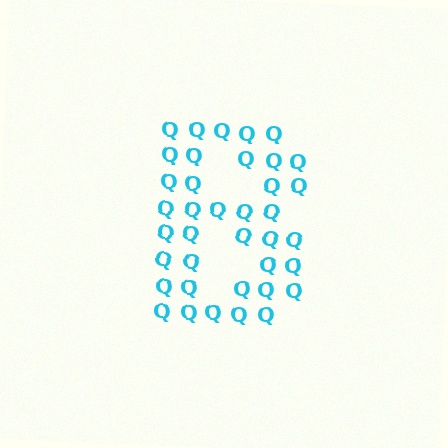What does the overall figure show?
The overall figure shows the letter B.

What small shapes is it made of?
It is made of small letter Q's.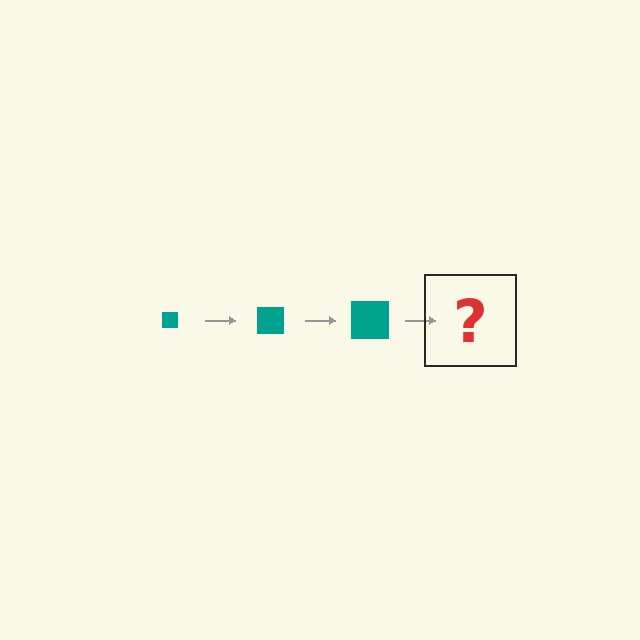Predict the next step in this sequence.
The next step is a teal square, larger than the previous one.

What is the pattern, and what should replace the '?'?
The pattern is that the square gets progressively larger each step. The '?' should be a teal square, larger than the previous one.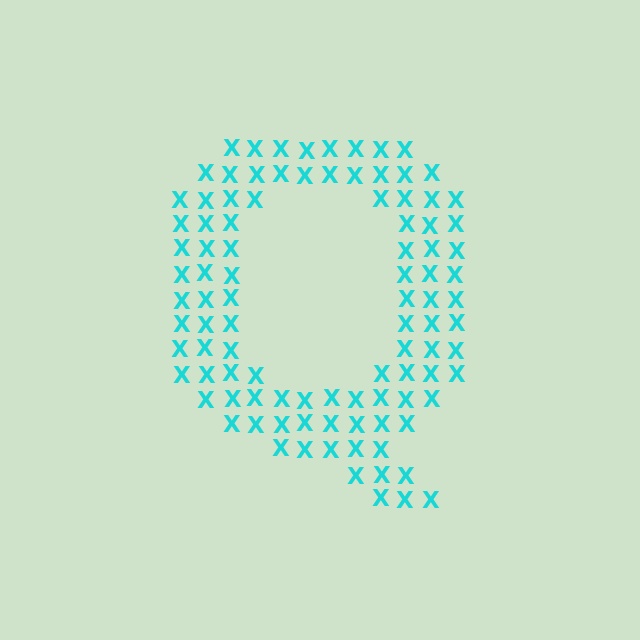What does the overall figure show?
The overall figure shows the letter Q.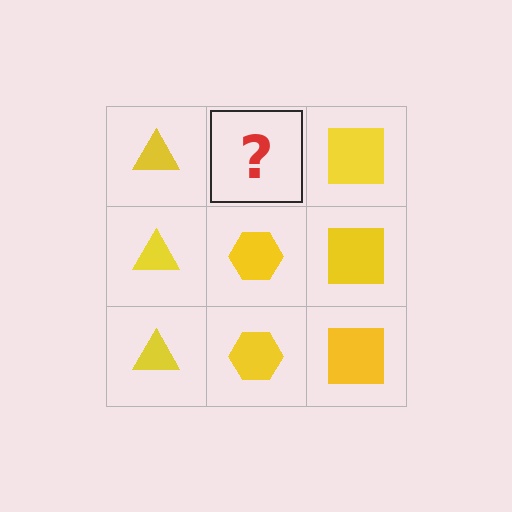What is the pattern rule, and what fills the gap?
The rule is that each column has a consistent shape. The gap should be filled with a yellow hexagon.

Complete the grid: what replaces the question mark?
The question mark should be replaced with a yellow hexagon.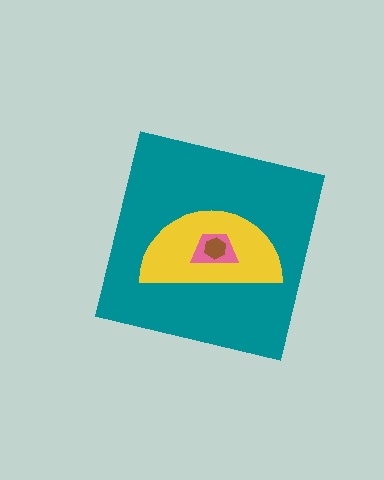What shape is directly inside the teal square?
The yellow semicircle.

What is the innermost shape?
The brown hexagon.